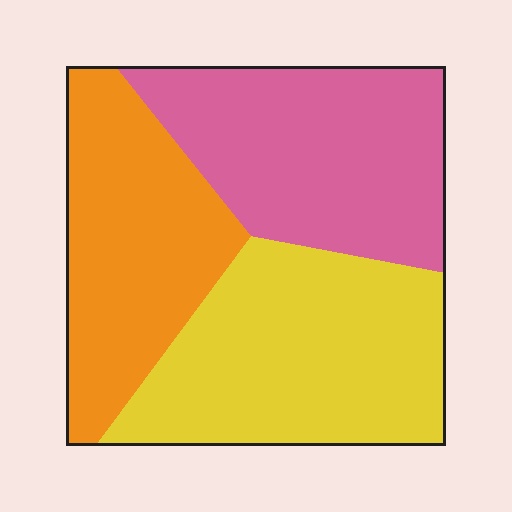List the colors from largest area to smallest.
From largest to smallest: yellow, pink, orange.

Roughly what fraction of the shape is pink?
Pink covers roughly 35% of the shape.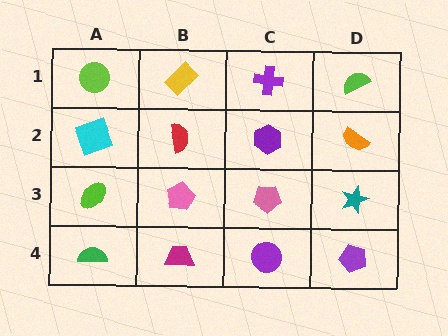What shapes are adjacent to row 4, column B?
A pink pentagon (row 3, column B), a green semicircle (row 4, column A), a purple circle (row 4, column C).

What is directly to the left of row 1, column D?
A purple cross.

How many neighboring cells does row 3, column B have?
4.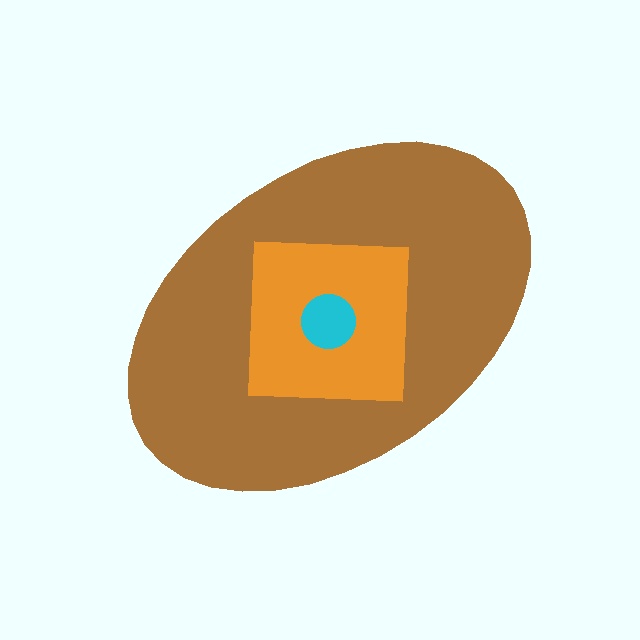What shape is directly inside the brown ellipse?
The orange square.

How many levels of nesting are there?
3.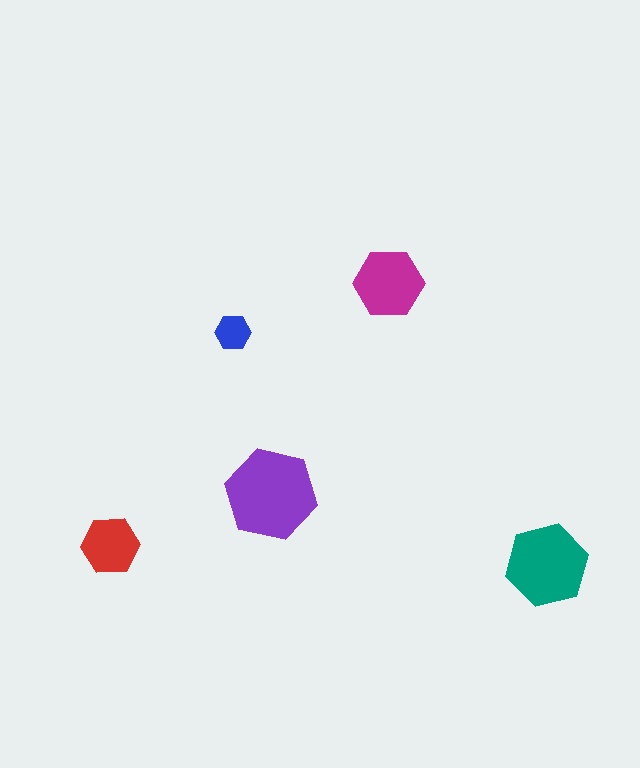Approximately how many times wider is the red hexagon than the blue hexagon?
About 1.5 times wider.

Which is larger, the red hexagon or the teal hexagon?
The teal one.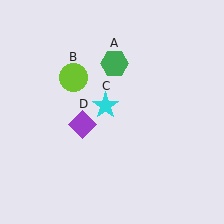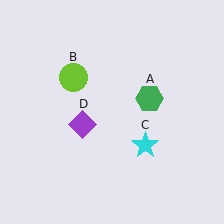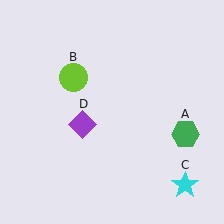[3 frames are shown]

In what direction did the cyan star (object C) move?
The cyan star (object C) moved down and to the right.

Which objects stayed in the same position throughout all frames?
Lime circle (object B) and purple diamond (object D) remained stationary.